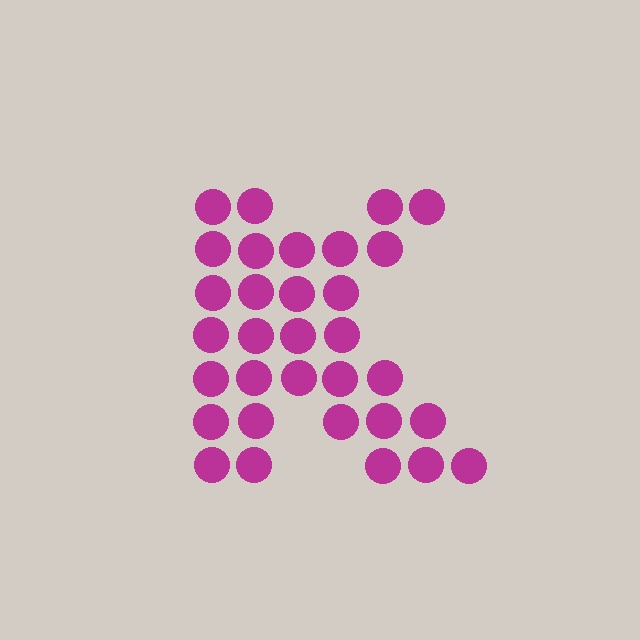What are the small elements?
The small elements are circles.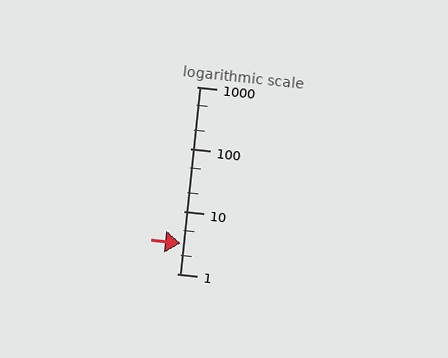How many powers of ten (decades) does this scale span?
The scale spans 3 decades, from 1 to 1000.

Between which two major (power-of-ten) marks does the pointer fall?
The pointer is between 1 and 10.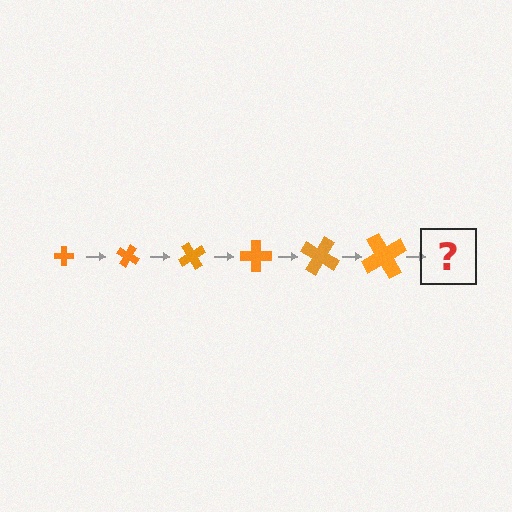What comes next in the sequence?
The next element should be a cross, larger than the previous one and rotated 180 degrees from the start.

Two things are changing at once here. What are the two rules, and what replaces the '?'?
The two rules are that the cross grows larger each step and it rotates 30 degrees each step. The '?' should be a cross, larger than the previous one and rotated 180 degrees from the start.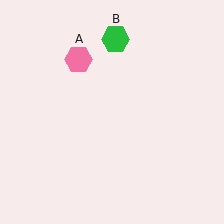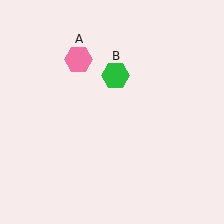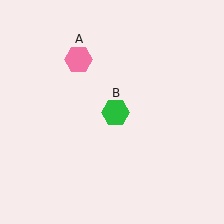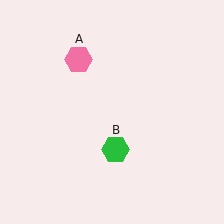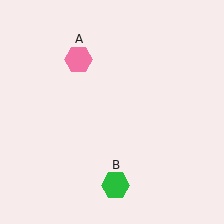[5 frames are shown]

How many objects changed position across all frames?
1 object changed position: green hexagon (object B).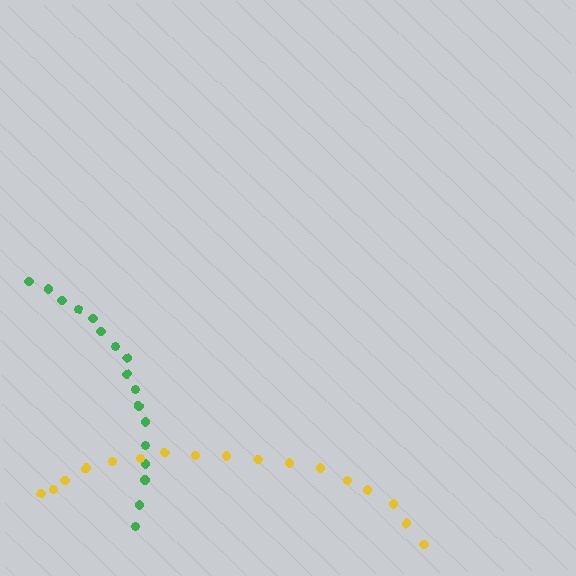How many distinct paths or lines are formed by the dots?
There are 2 distinct paths.